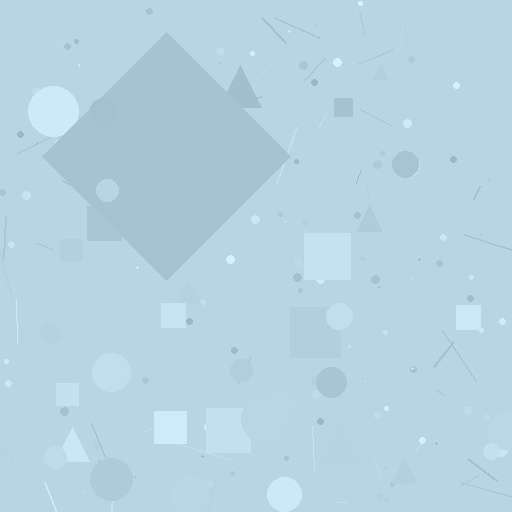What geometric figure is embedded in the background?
A diamond is embedded in the background.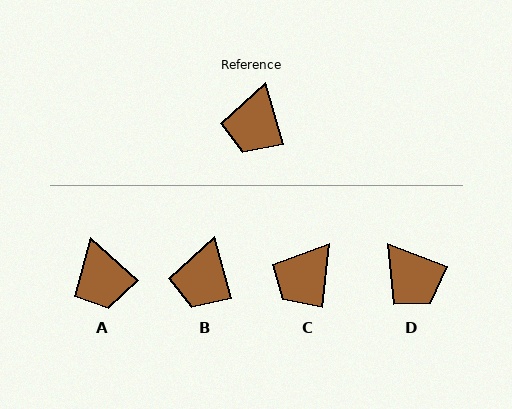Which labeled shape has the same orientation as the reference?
B.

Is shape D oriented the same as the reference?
No, it is off by about 53 degrees.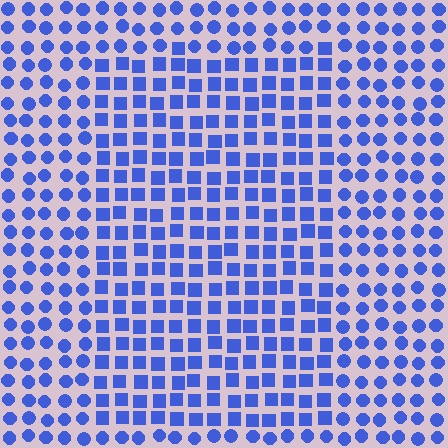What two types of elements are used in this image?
The image uses squares inside the rectangle region and circles outside it.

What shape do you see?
I see a rectangle.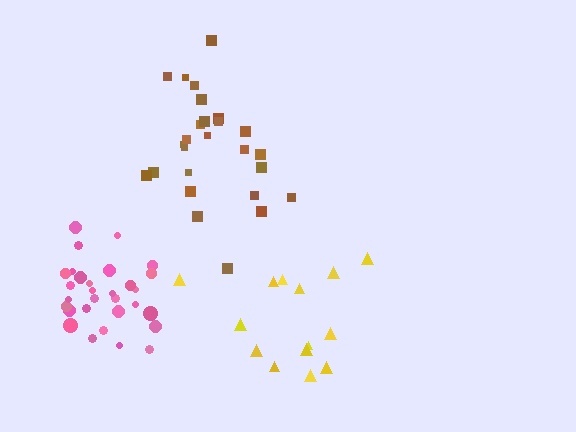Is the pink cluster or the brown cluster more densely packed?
Pink.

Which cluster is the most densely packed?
Pink.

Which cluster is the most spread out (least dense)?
Yellow.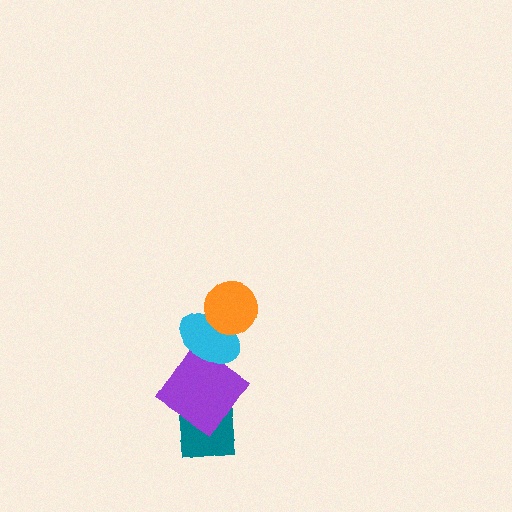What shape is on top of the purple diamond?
The cyan ellipse is on top of the purple diamond.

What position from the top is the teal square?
The teal square is 4th from the top.